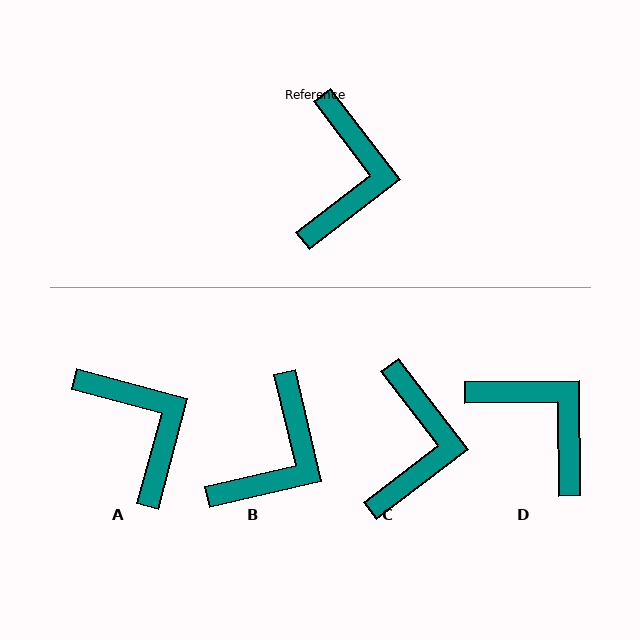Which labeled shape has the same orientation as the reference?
C.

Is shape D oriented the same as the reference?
No, it is off by about 53 degrees.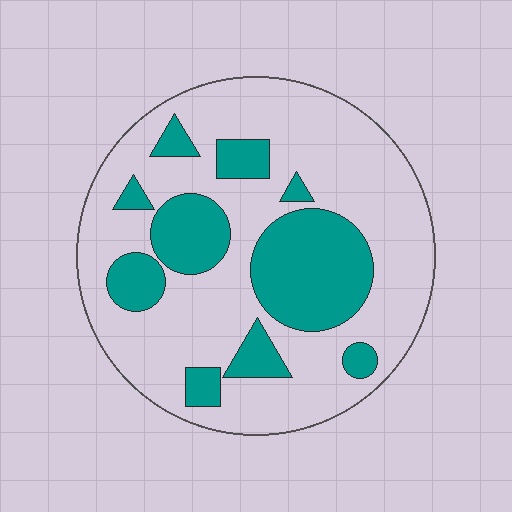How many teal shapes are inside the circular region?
10.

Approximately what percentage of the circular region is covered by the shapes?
Approximately 30%.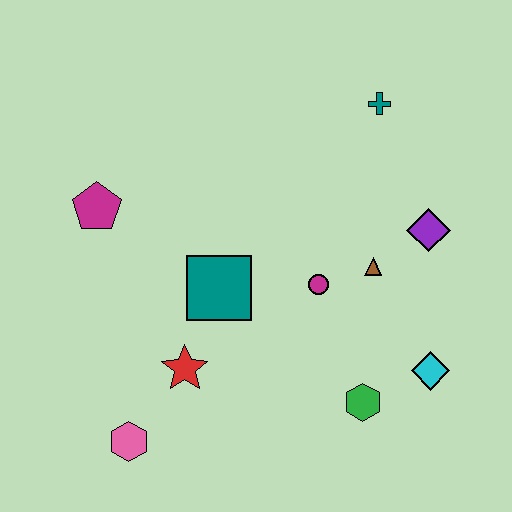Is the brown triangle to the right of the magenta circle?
Yes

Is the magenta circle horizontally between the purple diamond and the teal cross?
No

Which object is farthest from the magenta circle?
The pink hexagon is farthest from the magenta circle.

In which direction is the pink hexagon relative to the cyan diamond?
The pink hexagon is to the left of the cyan diamond.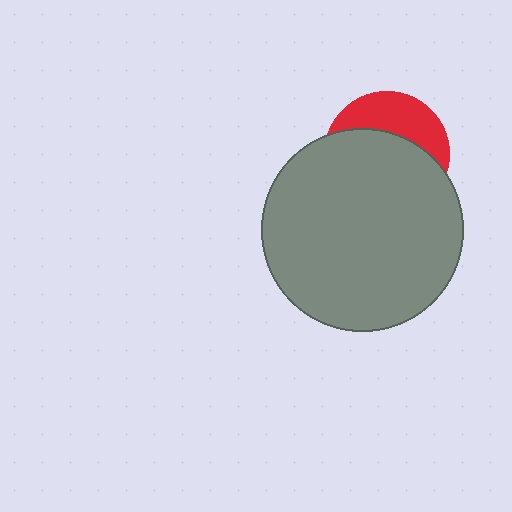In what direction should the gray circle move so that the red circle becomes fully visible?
The gray circle should move down. That is the shortest direction to clear the overlap and leave the red circle fully visible.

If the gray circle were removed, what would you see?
You would see the complete red circle.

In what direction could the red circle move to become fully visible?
The red circle could move up. That would shift it out from behind the gray circle entirely.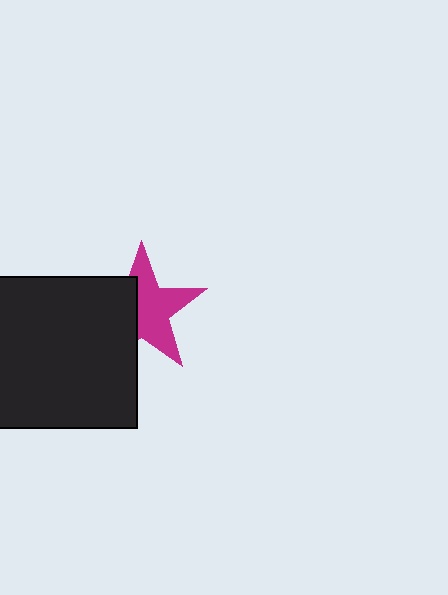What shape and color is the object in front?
The object in front is a black square.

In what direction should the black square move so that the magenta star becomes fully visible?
The black square should move left. That is the shortest direction to clear the overlap and leave the magenta star fully visible.